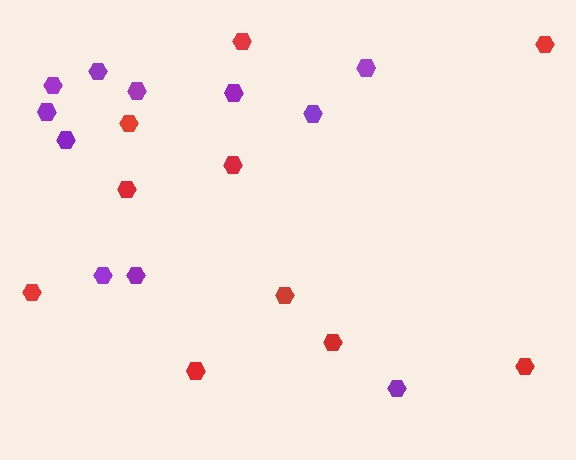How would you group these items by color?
There are 2 groups: one group of purple hexagons (11) and one group of red hexagons (10).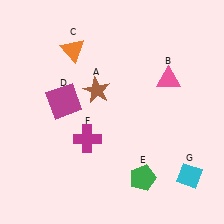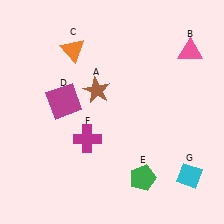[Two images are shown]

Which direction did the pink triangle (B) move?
The pink triangle (B) moved up.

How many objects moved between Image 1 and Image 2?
1 object moved between the two images.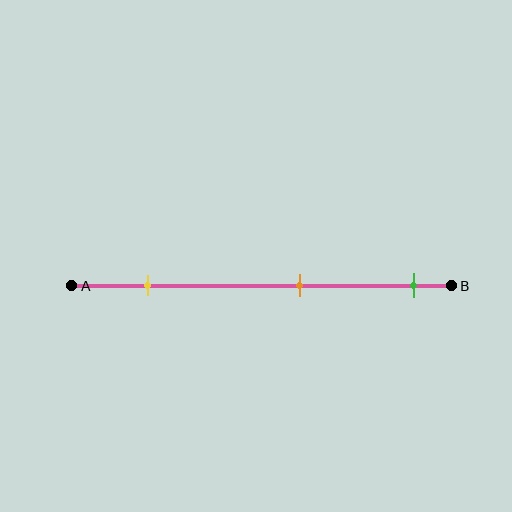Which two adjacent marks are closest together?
The orange and green marks are the closest adjacent pair.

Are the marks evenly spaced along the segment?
Yes, the marks are approximately evenly spaced.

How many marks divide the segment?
There are 3 marks dividing the segment.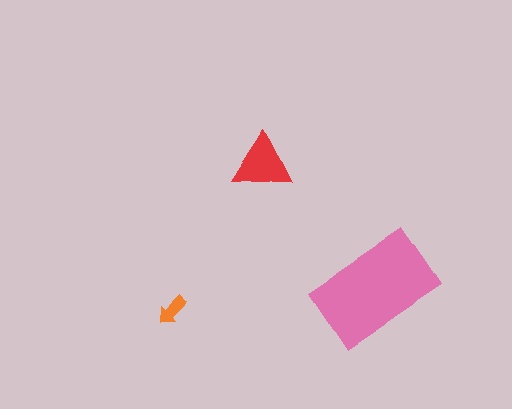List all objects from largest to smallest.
The pink rectangle, the red triangle, the orange arrow.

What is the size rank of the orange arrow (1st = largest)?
3rd.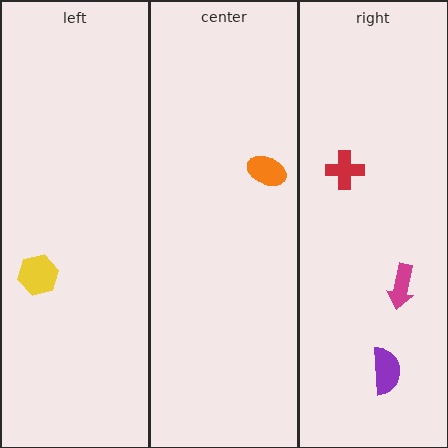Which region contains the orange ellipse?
The center region.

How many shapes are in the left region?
1.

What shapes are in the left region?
The yellow hexagon.